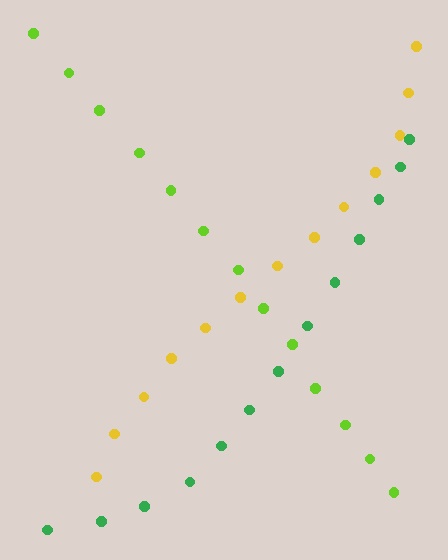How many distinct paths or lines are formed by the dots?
There are 3 distinct paths.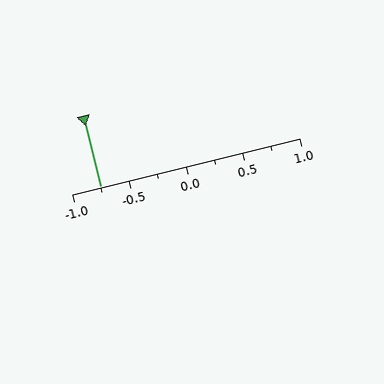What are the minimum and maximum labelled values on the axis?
The axis runs from -1.0 to 1.0.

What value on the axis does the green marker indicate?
The marker indicates approximately -0.75.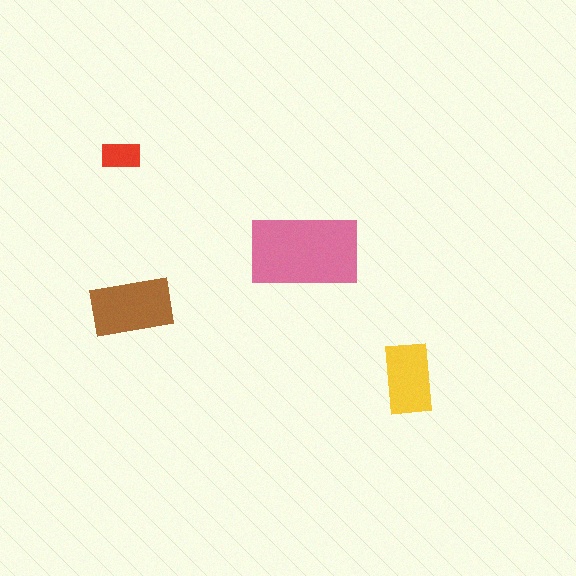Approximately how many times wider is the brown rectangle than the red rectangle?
About 2 times wider.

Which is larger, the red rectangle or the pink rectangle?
The pink one.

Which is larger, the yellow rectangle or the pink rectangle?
The pink one.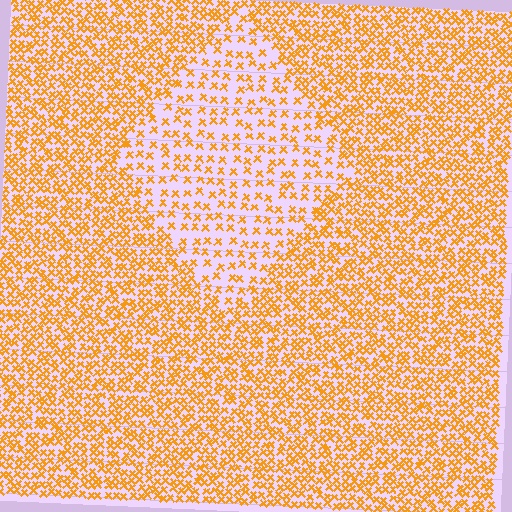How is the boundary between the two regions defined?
The boundary is defined by a change in element density (approximately 2.1x ratio). All elements are the same color, size, and shape.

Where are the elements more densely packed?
The elements are more densely packed outside the diamond boundary.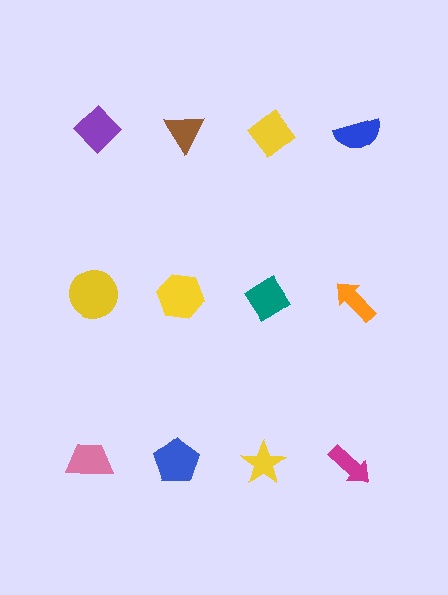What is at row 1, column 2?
A brown triangle.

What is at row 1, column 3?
A yellow diamond.